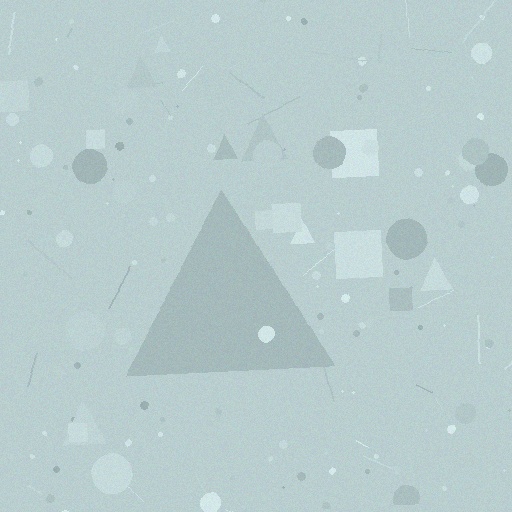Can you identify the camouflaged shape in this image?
The camouflaged shape is a triangle.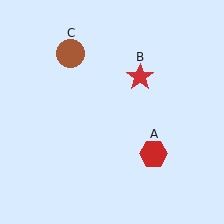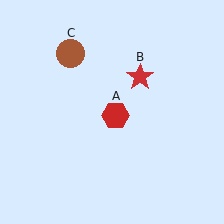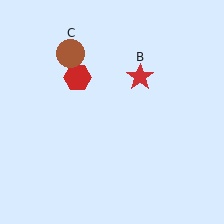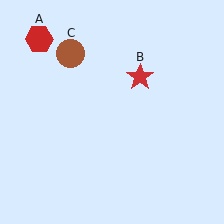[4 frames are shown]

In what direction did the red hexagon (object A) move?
The red hexagon (object A) moved up and to the left.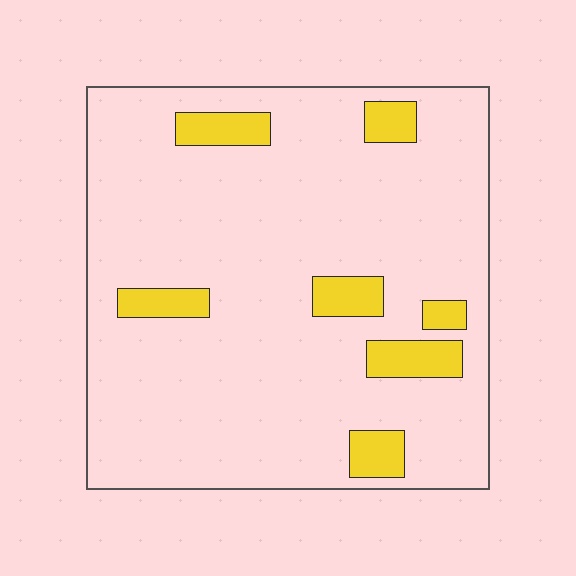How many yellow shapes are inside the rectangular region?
7.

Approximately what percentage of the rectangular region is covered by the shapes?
Approximately 10%.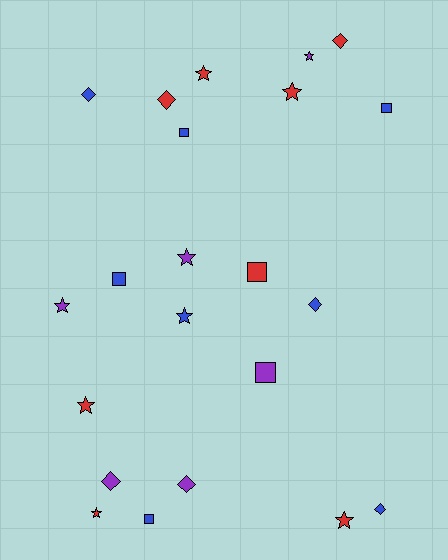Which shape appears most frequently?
Star, with 9 objects.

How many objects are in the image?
There are 22 objects.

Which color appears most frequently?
Blue, with 8 objects.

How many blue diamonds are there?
There are 3 blue diamonds.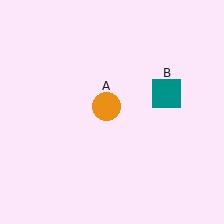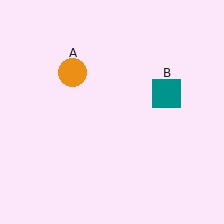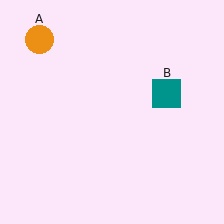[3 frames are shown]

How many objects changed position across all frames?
1 object changed position: orange circle (object A).